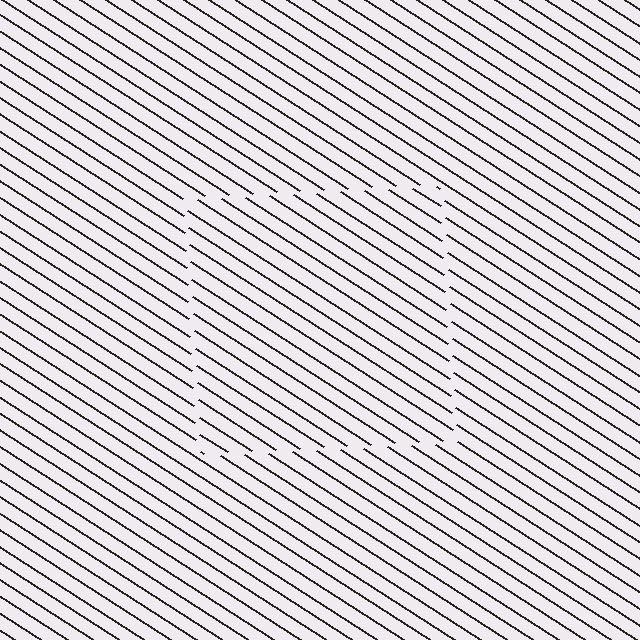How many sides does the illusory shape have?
4 sides — the line-ends trace a square.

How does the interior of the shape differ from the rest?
The interior of the shape contains the same grating, shifted by half a period — the contour is defined by the phase discontinuity where line-ends from the inner and outer gratings abut.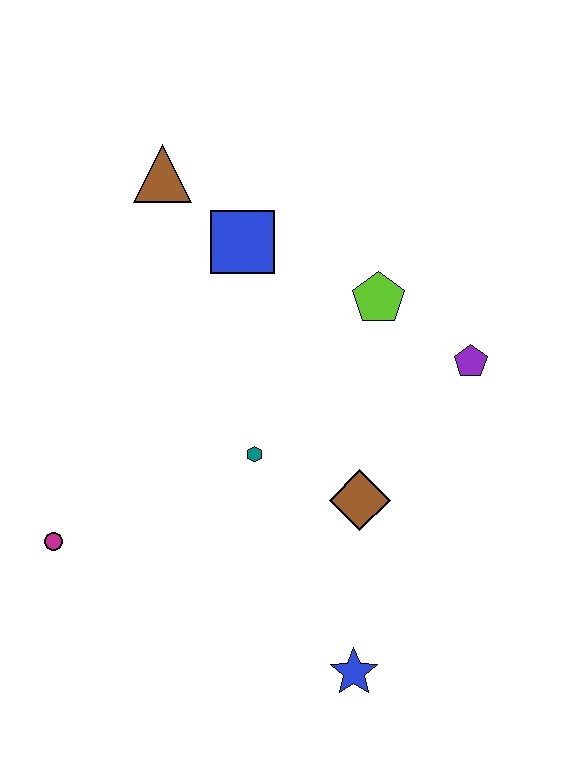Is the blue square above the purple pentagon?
Yes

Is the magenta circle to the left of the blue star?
Yes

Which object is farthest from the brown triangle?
The blue star is farthest from the brown triangle.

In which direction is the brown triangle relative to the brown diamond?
The brown triangle is above the brown diamond.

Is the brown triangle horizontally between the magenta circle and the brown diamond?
Yes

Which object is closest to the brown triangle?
The blue square is closest to the brown triangle.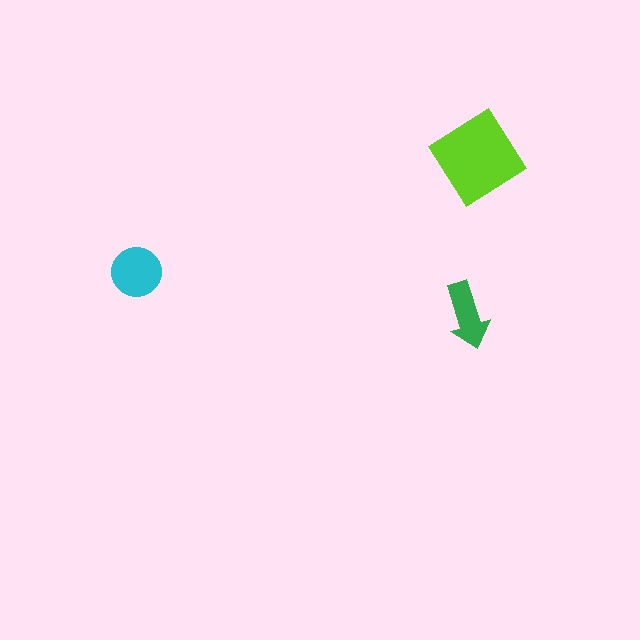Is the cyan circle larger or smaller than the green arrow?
Larger.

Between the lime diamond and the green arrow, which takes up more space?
The lime diamond.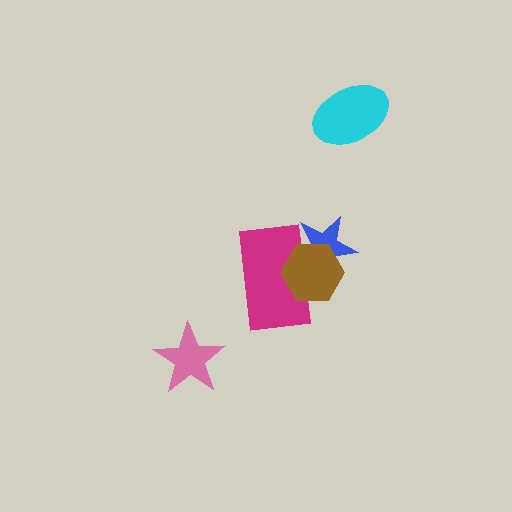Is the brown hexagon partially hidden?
No, no other shape covers it.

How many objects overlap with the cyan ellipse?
0 objects overlap with the cyan ellipse.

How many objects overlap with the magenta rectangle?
2 objects overlap with the magenta rectangle.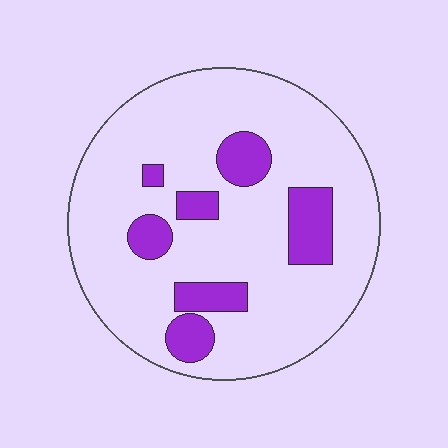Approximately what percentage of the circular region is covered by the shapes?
Approximately 20%.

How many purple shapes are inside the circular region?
7.